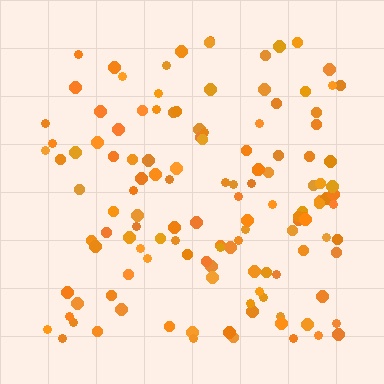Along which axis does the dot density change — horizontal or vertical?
Horizontal.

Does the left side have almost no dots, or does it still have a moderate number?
Still a moderate number, just noticeably fewer than the right.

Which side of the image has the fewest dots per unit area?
The left.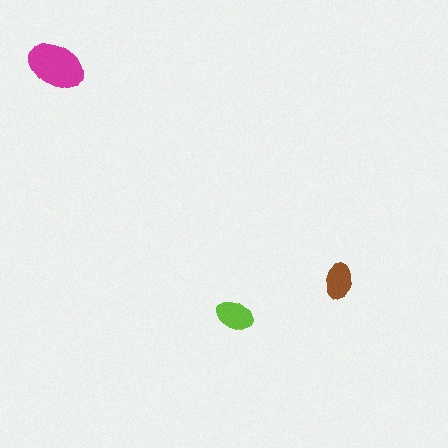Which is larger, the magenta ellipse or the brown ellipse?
The magenta one.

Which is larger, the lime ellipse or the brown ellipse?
The lime one.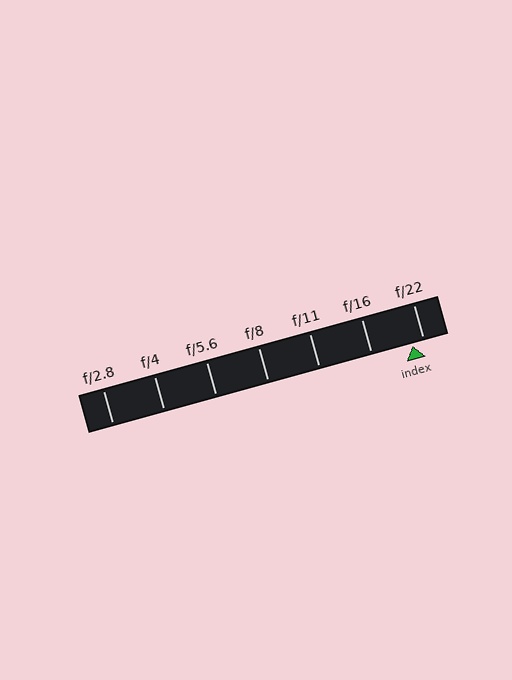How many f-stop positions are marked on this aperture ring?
There are 7 f-stop positions marked.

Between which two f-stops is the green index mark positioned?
The index mark is between f/16 and f/22.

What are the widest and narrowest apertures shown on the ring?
The widest aperture shown is f/2.8 and the narrowest is f/22.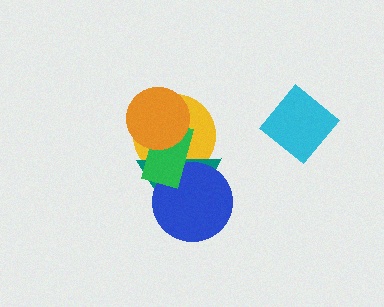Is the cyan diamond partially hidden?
No, no other shape covers it.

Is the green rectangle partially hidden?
Yes, it is partially covered by another shape.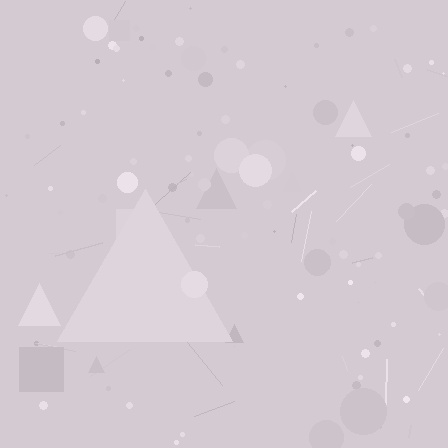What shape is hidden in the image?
A triangle is hidden in the image.